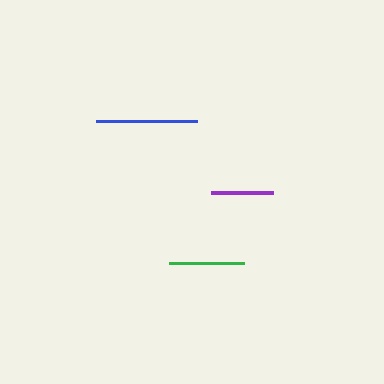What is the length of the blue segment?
The blue segment is approximately 101 pixels long.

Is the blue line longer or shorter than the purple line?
The blue line is longer than the purple line.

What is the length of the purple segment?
The purple segment is approximately 62 pixels long.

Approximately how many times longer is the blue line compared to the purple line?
The blue line is approximately 1.6 times the length of the purple line.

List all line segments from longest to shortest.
From longest to shortest: blue, green, purple.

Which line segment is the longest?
The blue line is the longest at approximately 101 pixels.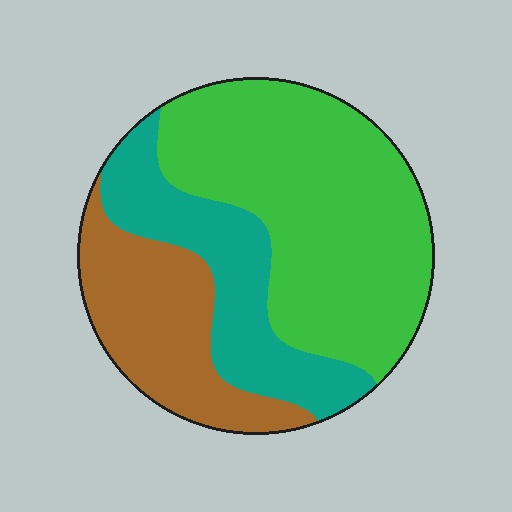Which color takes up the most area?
Green, at roughly 50%.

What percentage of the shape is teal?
Teal covers 24% of the shape.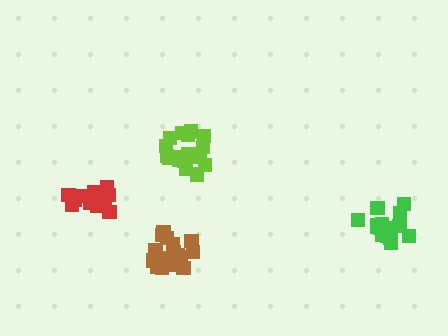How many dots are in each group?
Group 1: 18 dots, Group 2: 19 dots, Group 3: 16 dots, Group 4: 17 dots (70 total).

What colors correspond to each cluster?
The clusters are colored: lime, brown, green, red.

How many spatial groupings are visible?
There are 4 spatial groupings.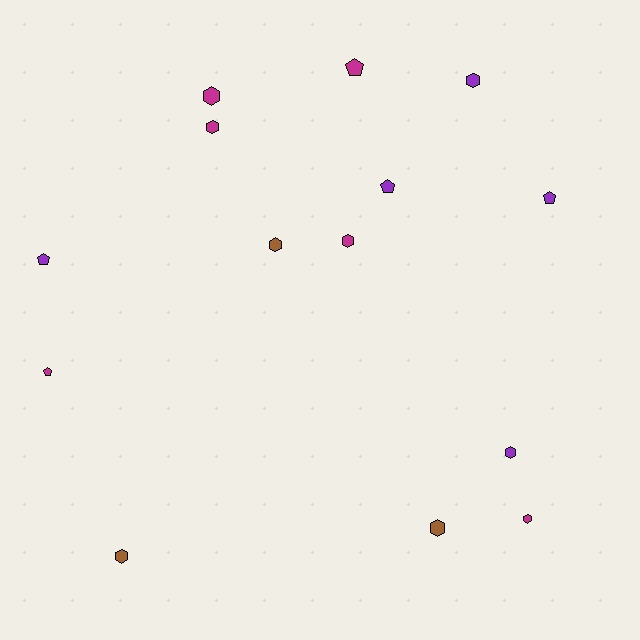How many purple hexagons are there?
There are 2 purple hexagons.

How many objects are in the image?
There are 14 objects.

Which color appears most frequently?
Magenta, with 6 objects.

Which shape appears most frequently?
Hexagon, with 9 objects.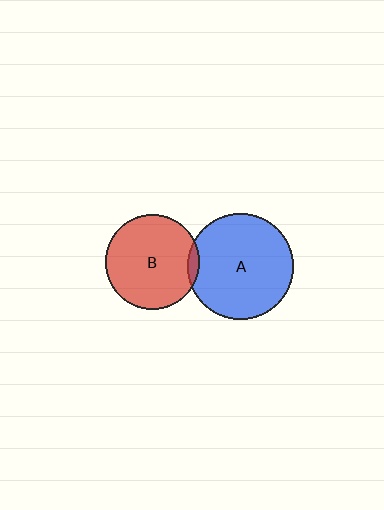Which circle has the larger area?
Circle A (blue).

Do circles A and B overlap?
Yes.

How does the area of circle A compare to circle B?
Approximately 1.2 times.